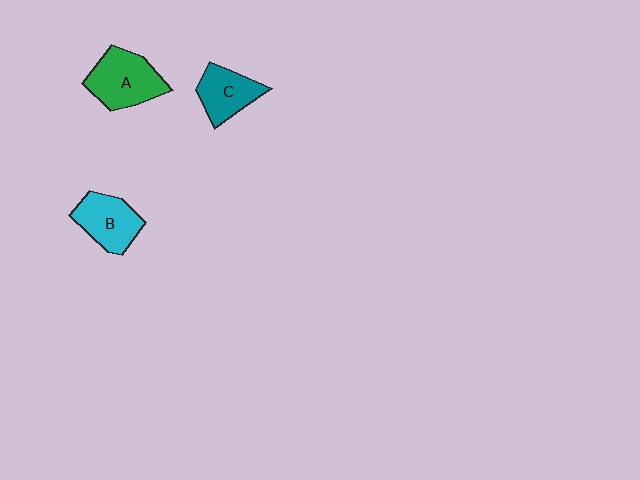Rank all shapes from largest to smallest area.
From largest to smallest: A (green), B (cyan), C (teal).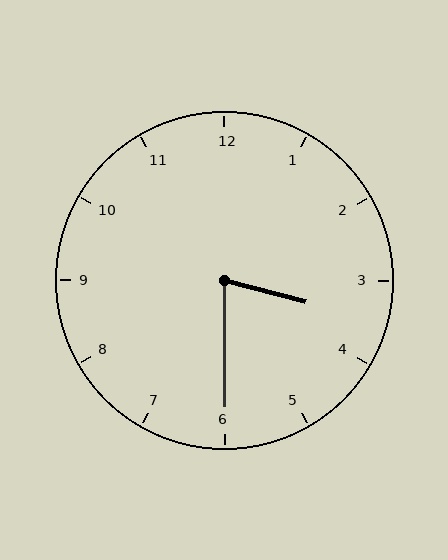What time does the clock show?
3:30.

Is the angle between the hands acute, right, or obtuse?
It is acute.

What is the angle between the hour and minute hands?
Approximately 75 degrees.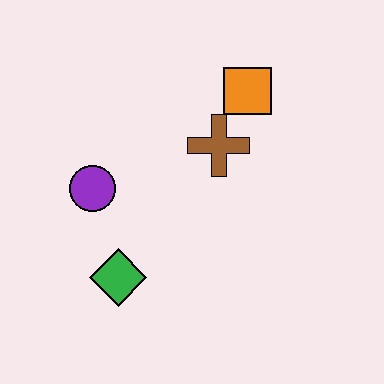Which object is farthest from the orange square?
The green diamond is farthest from the orange square.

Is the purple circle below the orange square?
Yes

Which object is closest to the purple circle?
The green diamond is closest to the purple circle.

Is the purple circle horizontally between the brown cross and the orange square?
No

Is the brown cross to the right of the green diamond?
Yes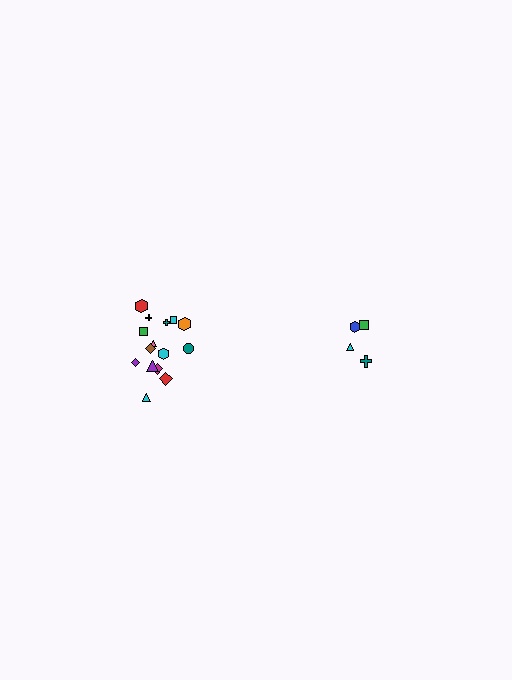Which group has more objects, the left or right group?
The left group.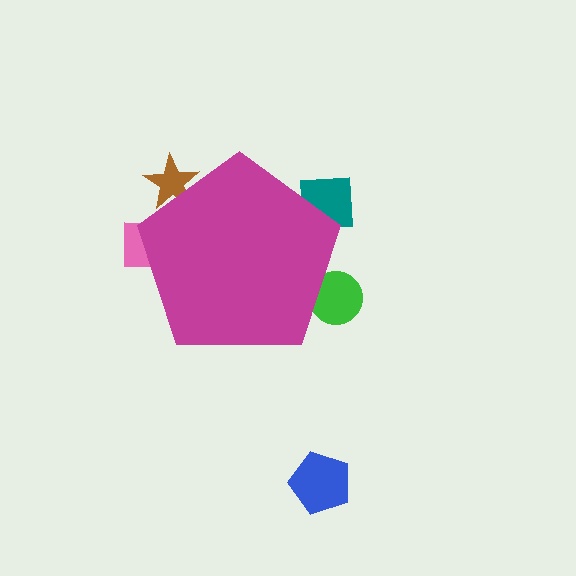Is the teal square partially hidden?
Yes, the teal square is partially hidden behind the magenta pentagon.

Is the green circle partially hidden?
Yes, the green circle is partially hidden behind the magenta pentagon.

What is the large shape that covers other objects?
A magenta pentagon.